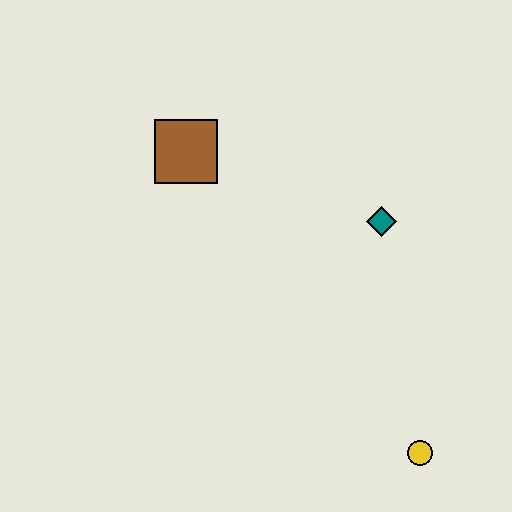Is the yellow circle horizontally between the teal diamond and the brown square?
No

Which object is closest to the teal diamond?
The brown square is closest to the teal diamond.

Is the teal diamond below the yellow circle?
No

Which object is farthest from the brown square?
The yellow circle is farthest from the brown square.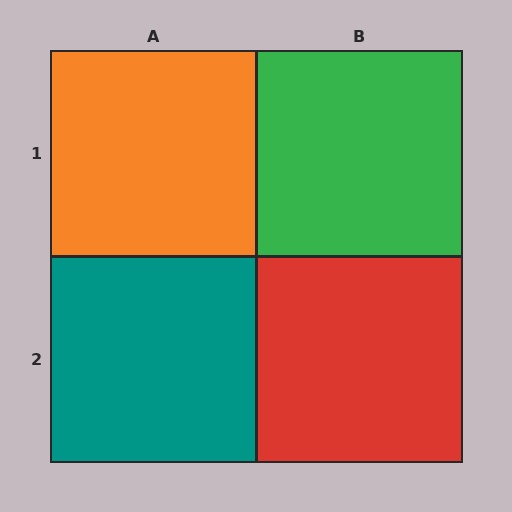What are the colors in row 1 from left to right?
Orange, green.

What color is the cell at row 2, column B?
Red.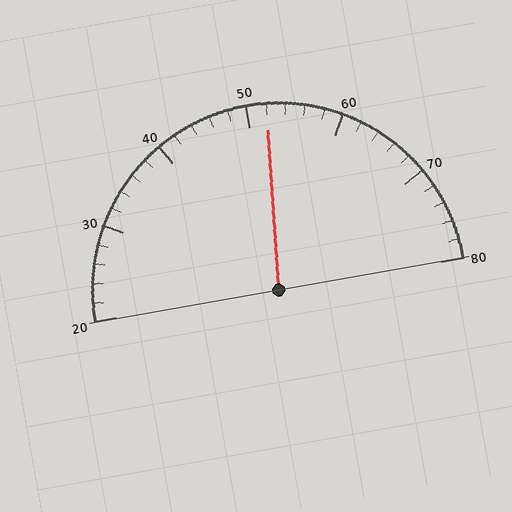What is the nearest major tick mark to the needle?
The nearest major tick mark is 50.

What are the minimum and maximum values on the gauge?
The gauge ranges from 20 to 80.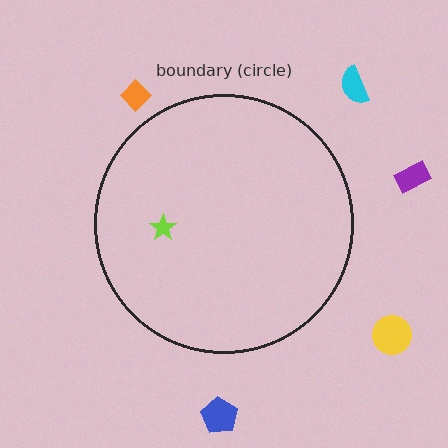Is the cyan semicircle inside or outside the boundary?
Outside.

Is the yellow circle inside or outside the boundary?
Outside.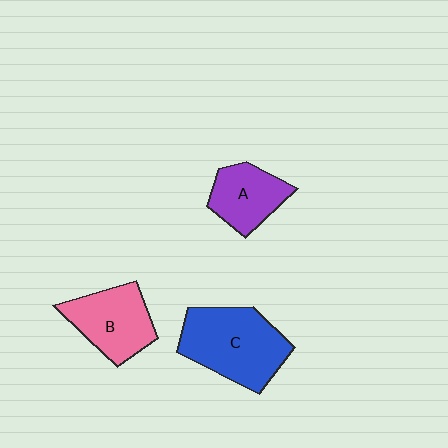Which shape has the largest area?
Shape C (blue).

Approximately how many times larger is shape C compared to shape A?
Approximately 1.7 times.